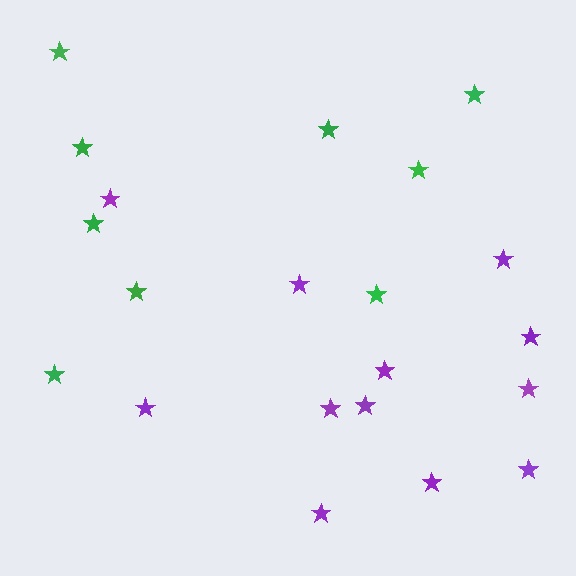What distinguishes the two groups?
There are 2 groups: one group of green stars (9) and one group of purple stars (12).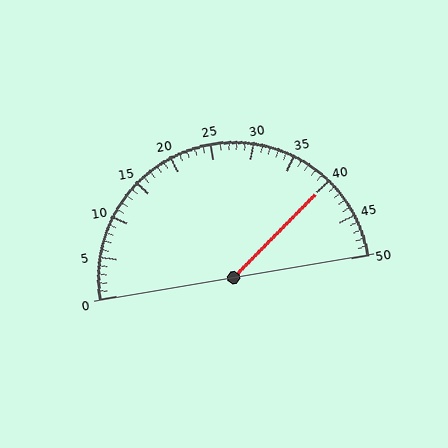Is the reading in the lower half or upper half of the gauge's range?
The reading is in the upper half of the range (0 to 50).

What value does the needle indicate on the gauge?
The needle indicates approximately 40.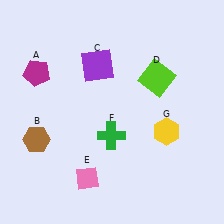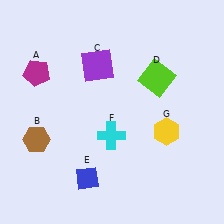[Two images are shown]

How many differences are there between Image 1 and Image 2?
There are 2 differences between the two images.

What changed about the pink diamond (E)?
In Image 1, E is pink. In Image 2, it changed to blue.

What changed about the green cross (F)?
In Image 1, F is green. In Image 2, it changed to cyan.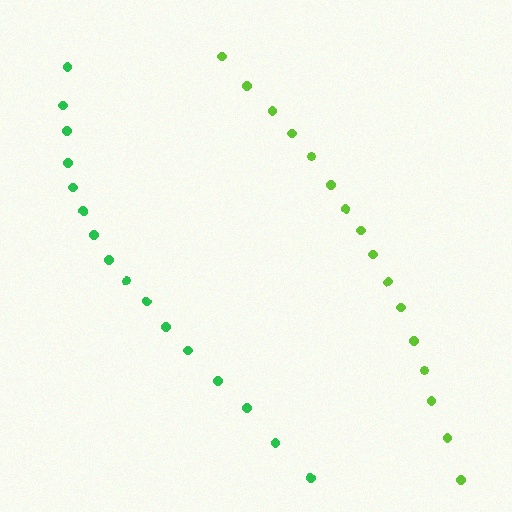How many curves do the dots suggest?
There are 2 distinct paths.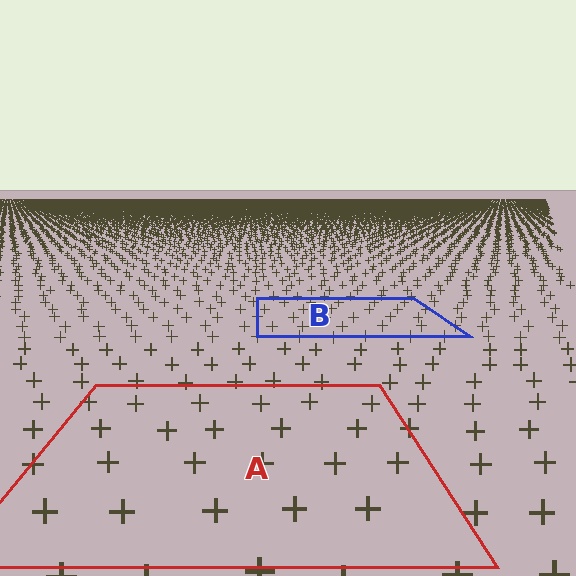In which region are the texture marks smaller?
The texture marks are smaller in region B, because it is farther away.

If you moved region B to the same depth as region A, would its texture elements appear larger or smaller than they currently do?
They would appear larger. At a closer depth, the same texture elements are projected at a bigger on-screen size.